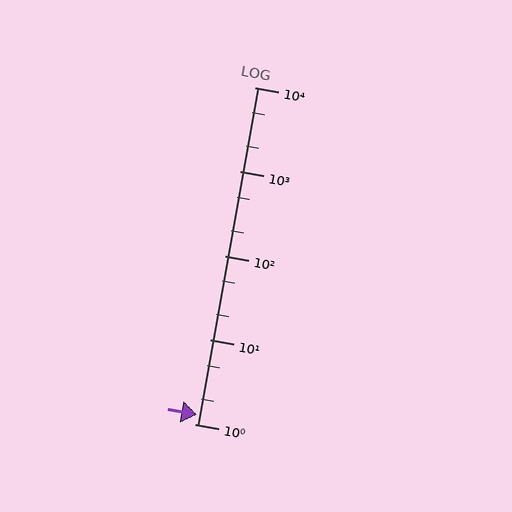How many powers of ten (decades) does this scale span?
The scale spans 4 decades, from 1 to 10000.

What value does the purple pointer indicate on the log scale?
The pointer indicates approximately 1.3.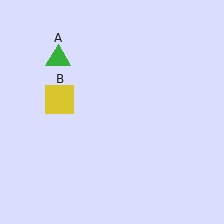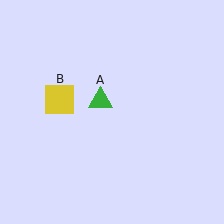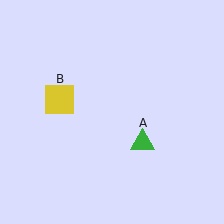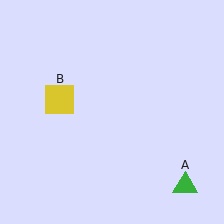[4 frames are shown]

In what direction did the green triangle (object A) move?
The green triangle (object A) moved down and to the right.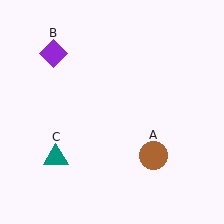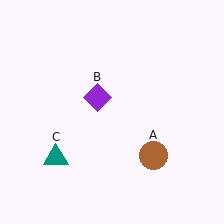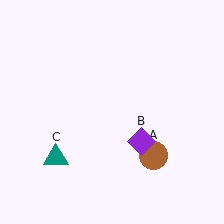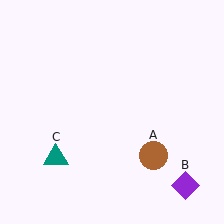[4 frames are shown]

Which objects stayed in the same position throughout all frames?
Brown circle (object A) and teal triangle (object C) remained stationary.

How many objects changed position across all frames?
1 object changed position: purple diamond (object B).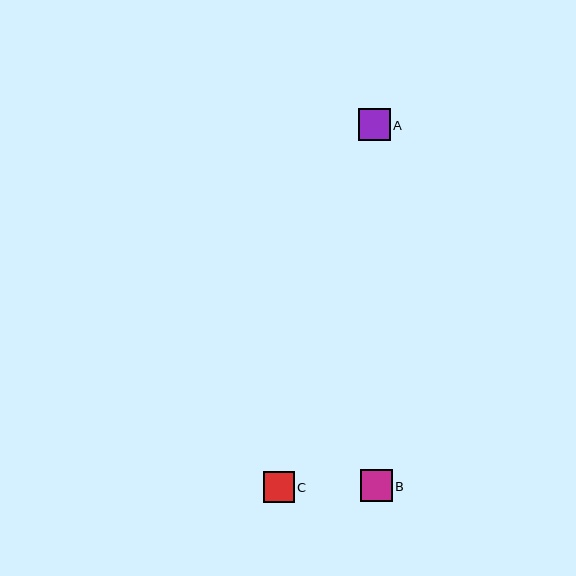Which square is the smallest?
Square C is the smallest with a size of approximately 31 pixels.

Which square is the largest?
Square B is the largest with a size of approximately 32 pixels.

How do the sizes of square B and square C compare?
Square B and square C are approximately the same size.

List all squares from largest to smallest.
From largest to smallest: B, A, C.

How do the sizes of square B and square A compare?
Square B and square A are approximately the same size.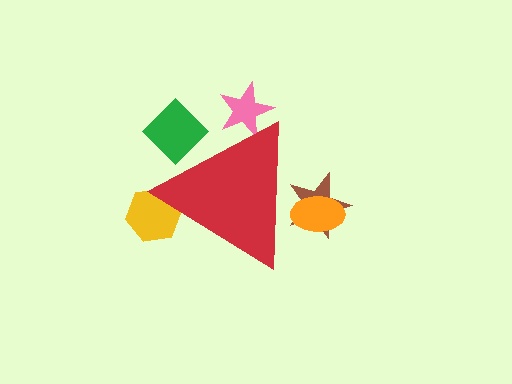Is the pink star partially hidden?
Yes, the pink star is partially hidden behind the red triangle.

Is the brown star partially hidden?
Yes, the brown star is partially hidden behind the red triangle.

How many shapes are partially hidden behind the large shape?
5 shapes are partially hidden.